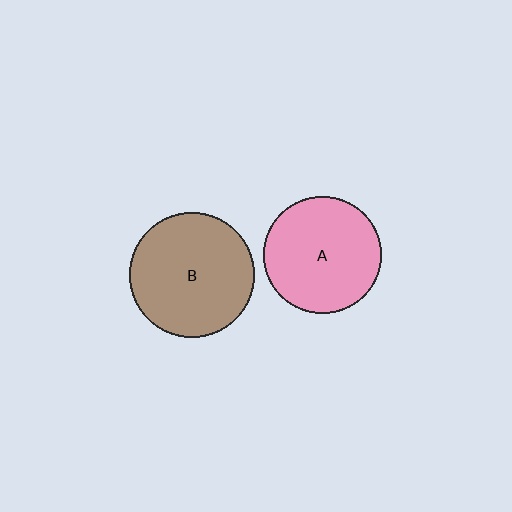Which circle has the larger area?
Circle B (brown).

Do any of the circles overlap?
No, none of the circles overlap.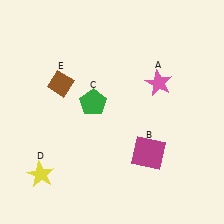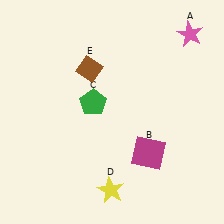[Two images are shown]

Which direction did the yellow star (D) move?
The yellow star (D) moved right.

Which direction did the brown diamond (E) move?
The brown diamond (E) moved right.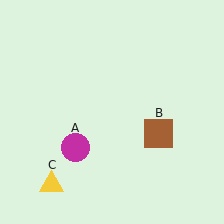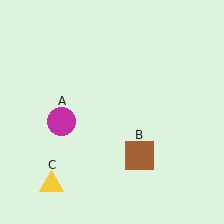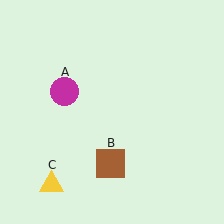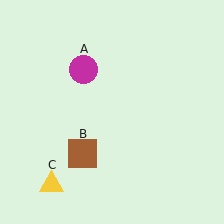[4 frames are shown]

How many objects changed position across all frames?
2 objects changed position: magenta circle (object A), brown square (object B).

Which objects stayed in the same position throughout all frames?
Yellow triangle (object C) remained stationary.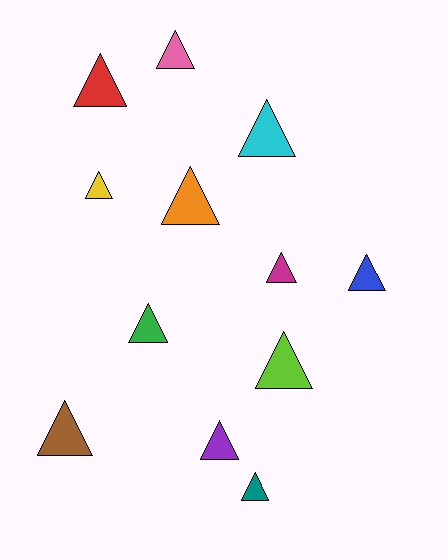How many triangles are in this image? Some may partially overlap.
There are 12 triangles.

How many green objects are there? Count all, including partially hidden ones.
There is 1 green object.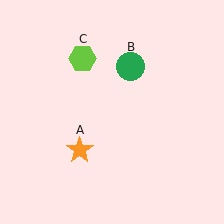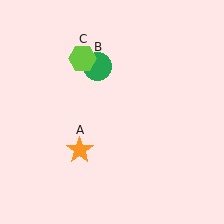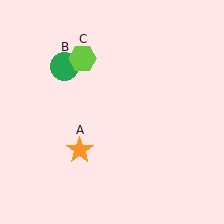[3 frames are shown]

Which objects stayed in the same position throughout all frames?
Orange star (object A) and lime hexagon (object C) remained stationary.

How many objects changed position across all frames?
1 object changed position: green circle (object B).